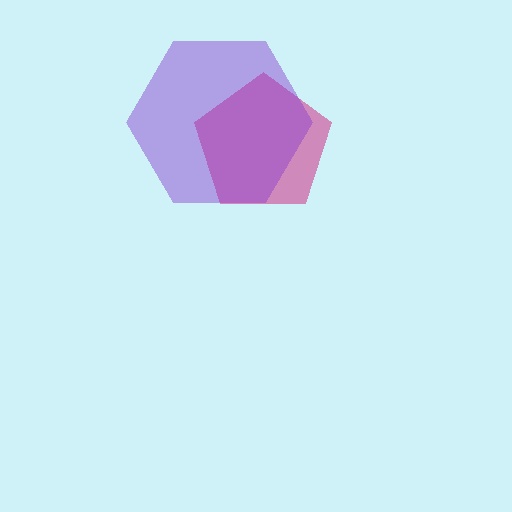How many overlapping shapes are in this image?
There are 2 overlapping shapes in the image.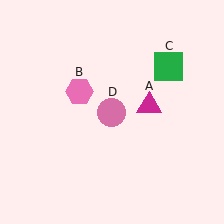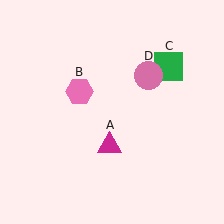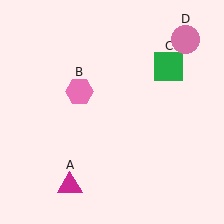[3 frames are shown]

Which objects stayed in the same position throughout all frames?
Pink hexagon (object B) and green square (object C) remained stationary.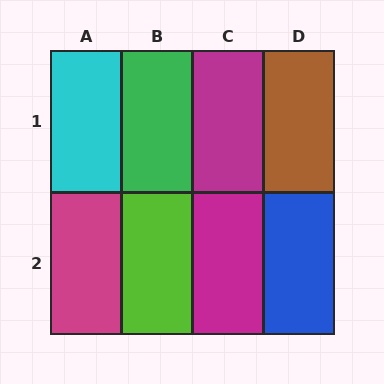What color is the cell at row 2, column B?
Lime.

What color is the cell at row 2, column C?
Magenta.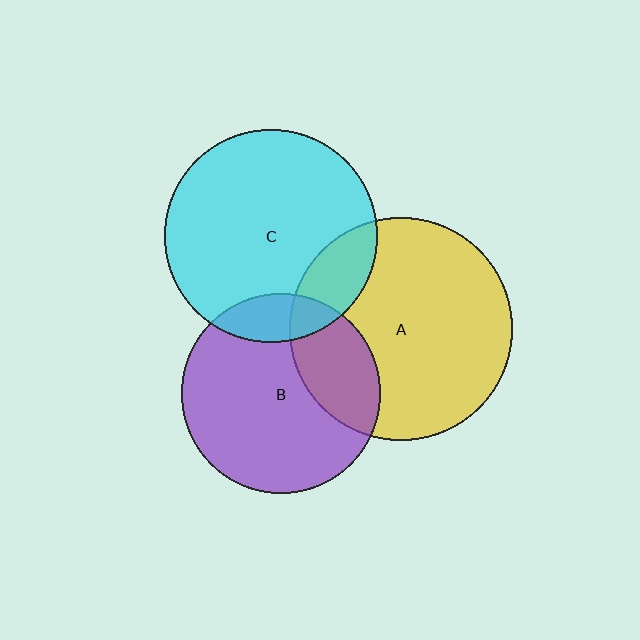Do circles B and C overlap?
Yes.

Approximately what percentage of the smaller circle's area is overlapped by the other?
Approximately 15%.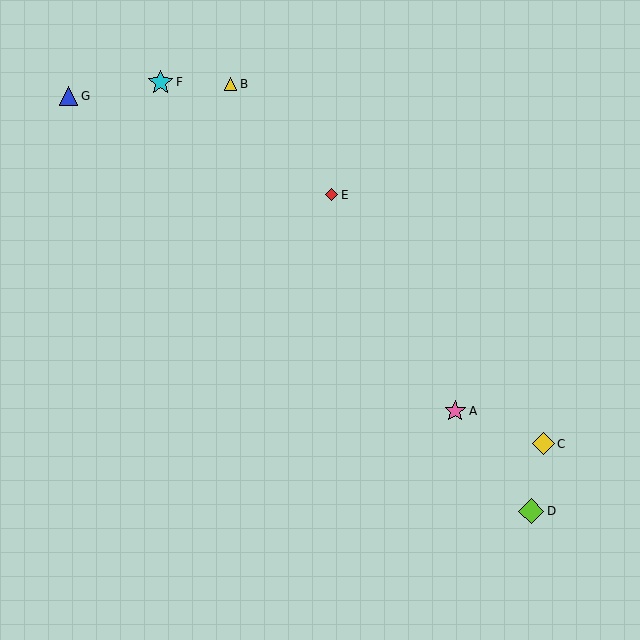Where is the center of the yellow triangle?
The center of the yellow triangle is at (231, 84).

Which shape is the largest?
The lime diamond (labeled D) is the largest.